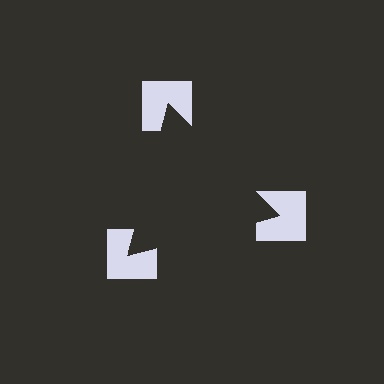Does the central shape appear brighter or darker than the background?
It typically appears slightly darker than the background, even though no actual brightness change is drawn.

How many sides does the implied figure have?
3 sides.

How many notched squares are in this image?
There are 3 — one at each vertex of the illusory triangle.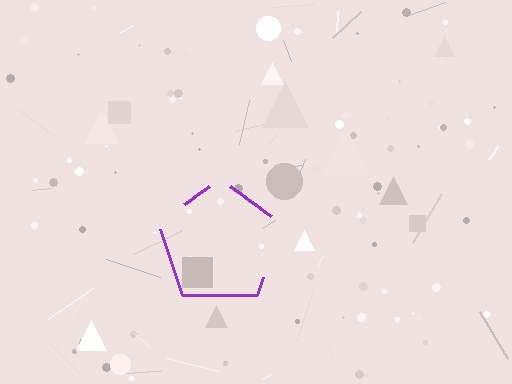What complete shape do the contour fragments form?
The contour fragments form a pentagon.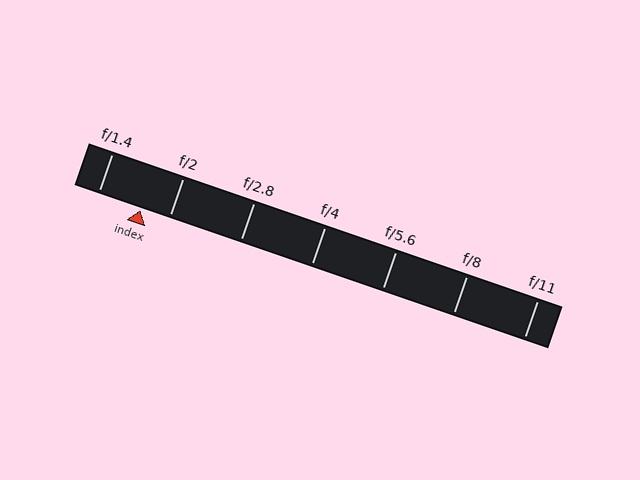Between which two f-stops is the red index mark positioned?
The index mark is between f/1.4 and f/2.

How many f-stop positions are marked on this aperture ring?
There are 7 f-stop positions marked.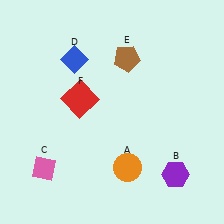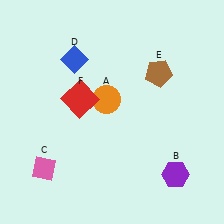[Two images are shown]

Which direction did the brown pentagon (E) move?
The brown pentagon (E) moved right.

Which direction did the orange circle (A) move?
The orange circle (A) moved up.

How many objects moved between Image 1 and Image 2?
2 objects moved between the two images.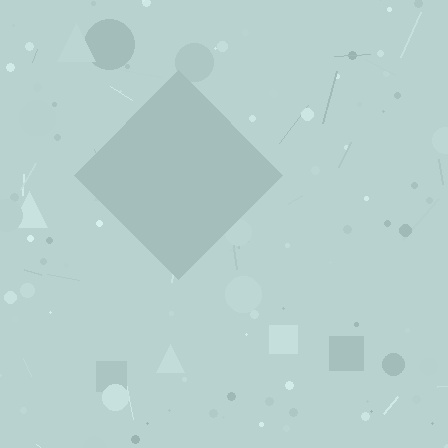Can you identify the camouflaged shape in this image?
The camouflaged shape is a diamond.